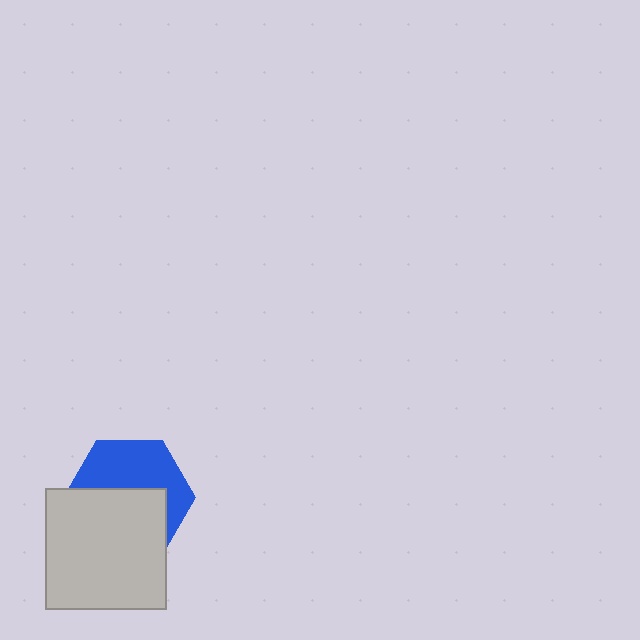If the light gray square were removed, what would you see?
You would see the complete blue hexagon.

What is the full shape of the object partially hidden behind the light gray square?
The partially hidden object is a blue hexagon.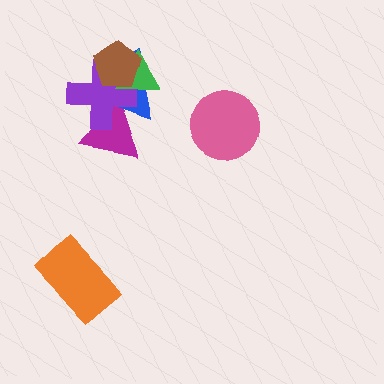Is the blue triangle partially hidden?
Yes, it is partially covered by another shape.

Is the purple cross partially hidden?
Yes, it is partially covered by another shape.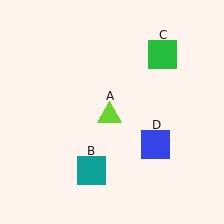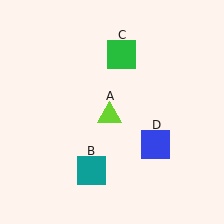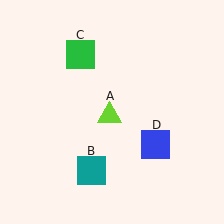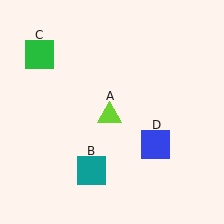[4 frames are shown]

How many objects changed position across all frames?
1 object changed position: green square (object C).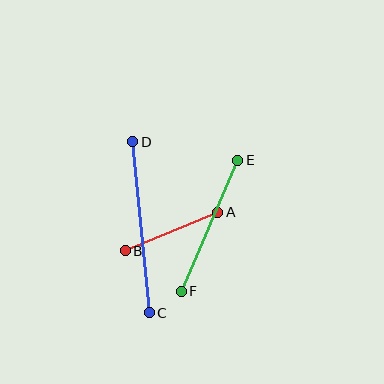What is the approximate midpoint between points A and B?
The midpoint is at approximately (172, 231) pixels.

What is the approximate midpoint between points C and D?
The midpoint is at approximately (141, 227) pixels.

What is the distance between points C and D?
The distance is approximately 172 pixels.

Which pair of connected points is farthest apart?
Points C and D are farthest apart.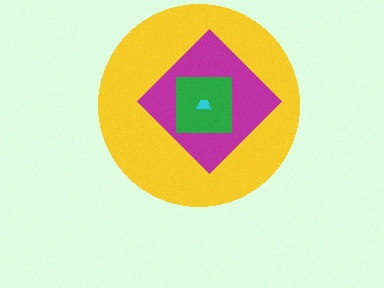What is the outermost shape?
The yellow circle.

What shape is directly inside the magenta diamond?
The green square.